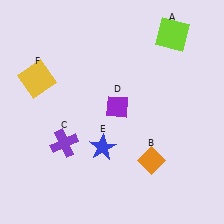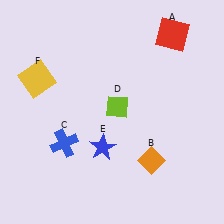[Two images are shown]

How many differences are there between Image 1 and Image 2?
There are 3 differences between the two images.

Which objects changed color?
A changed from lime to red. C changed from purple to blue. D changed from purple to lime.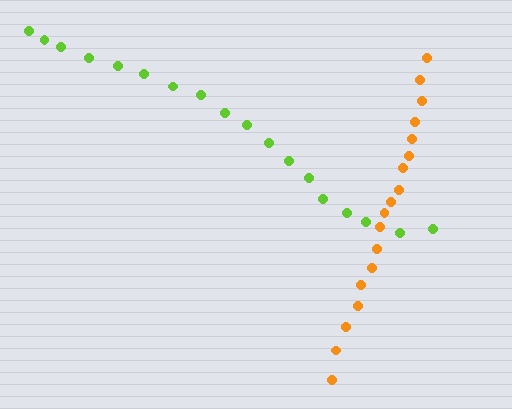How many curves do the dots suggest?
There are 2 distinct paths.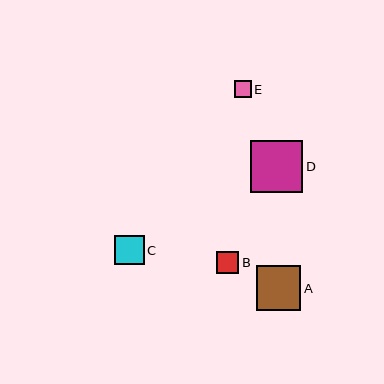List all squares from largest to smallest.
From largest to smallest: D, A, C, B, E.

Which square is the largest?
Square D is the largest with a size of approximately 52 pixels.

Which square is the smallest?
Square E is the smallest with a size of approximately 16 pixels.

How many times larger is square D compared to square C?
Square D is approximately 1.8 times the size of square C.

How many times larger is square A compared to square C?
Square A is approximately 1.5 times the size of square C.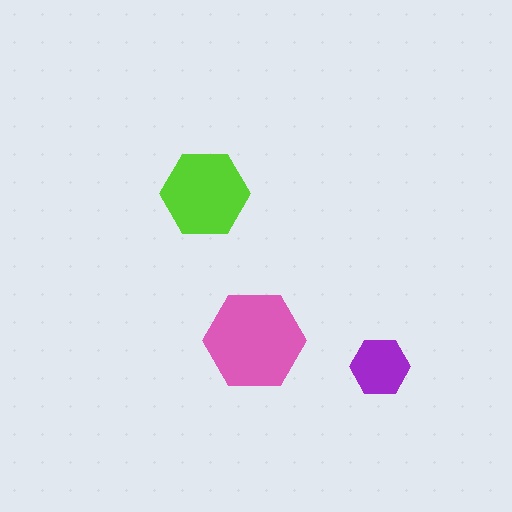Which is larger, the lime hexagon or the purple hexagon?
The lime one.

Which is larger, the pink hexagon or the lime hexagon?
The pink one.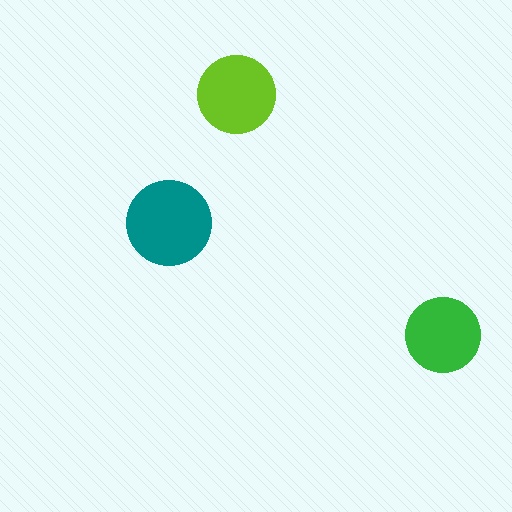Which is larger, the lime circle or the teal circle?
The teal one.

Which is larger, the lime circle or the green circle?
The lime one.